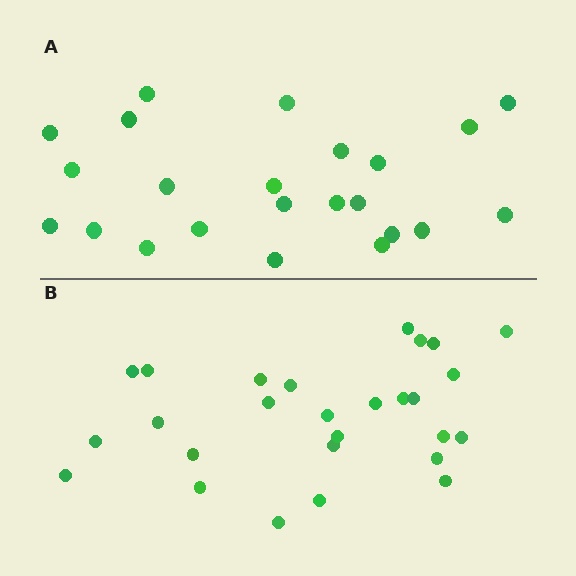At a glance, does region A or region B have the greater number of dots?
Region B (the bottom region) has more dots.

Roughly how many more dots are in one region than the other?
Region B has about 4 more dots than region A.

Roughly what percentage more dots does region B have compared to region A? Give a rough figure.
About 15% more.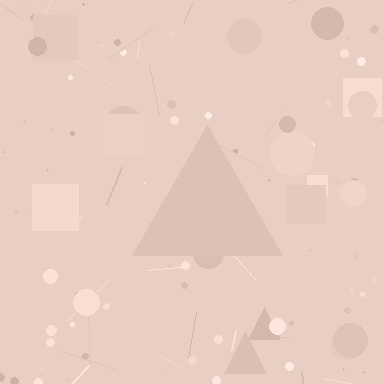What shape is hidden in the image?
A triangle is hidden in the image.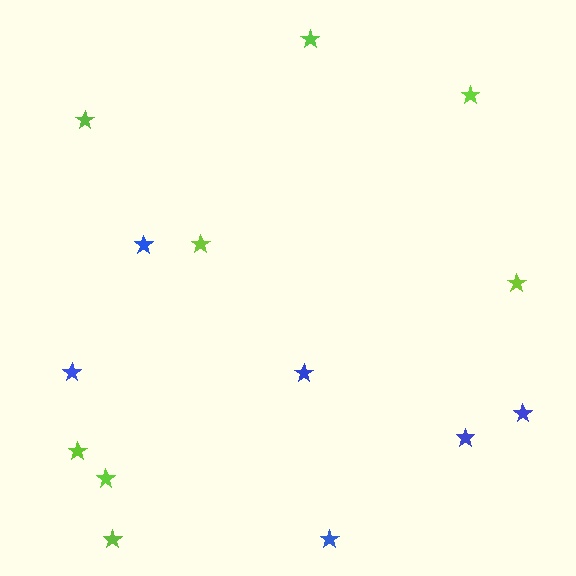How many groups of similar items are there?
There are 2 groups: one group of blue stars (6) and one group of lime stars (8).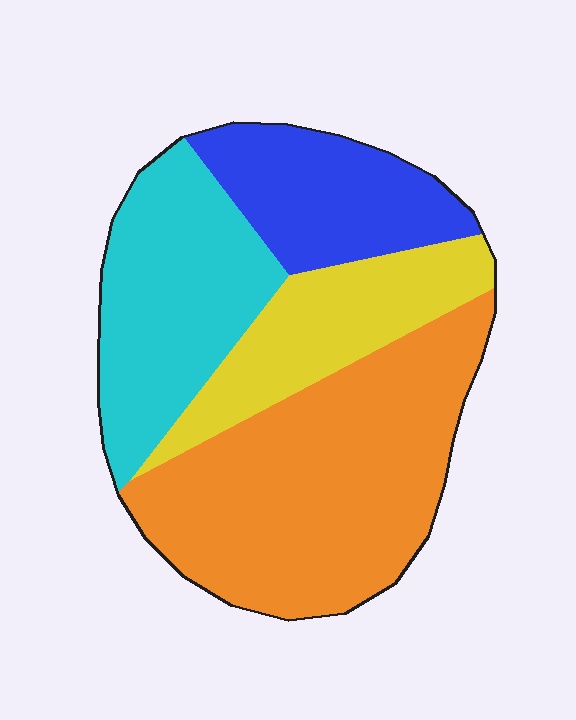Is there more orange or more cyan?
Orange.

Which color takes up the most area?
Orange, at roughly 40%.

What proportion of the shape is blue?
Blue covers around 15% of the shape.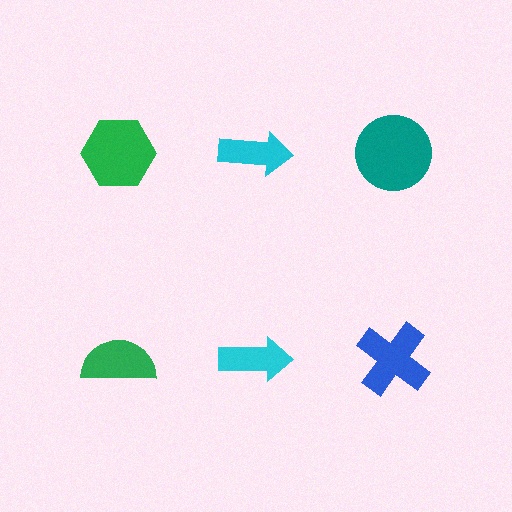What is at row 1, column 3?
A teal circle.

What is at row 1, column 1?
A green hexagon.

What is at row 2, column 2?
A cyan arrow.